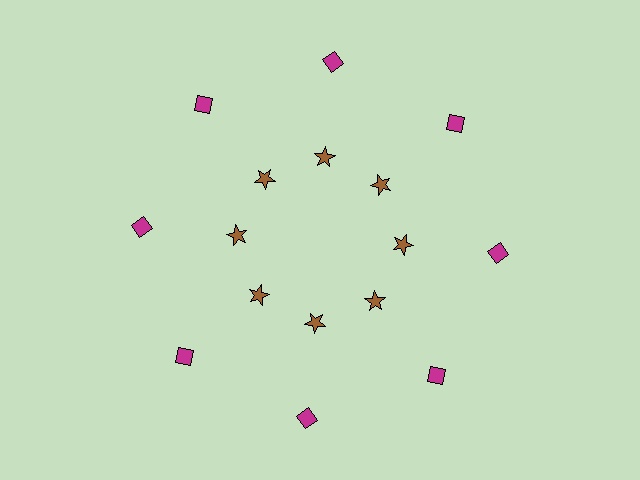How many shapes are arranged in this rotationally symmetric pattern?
There are 16 shapes, arranged in 8 groups of 2.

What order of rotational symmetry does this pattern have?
This pattern has 8-fold rotational symmetry.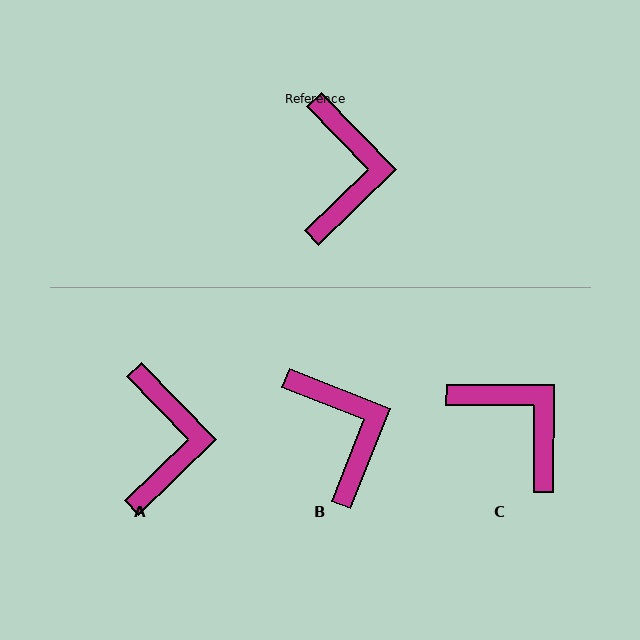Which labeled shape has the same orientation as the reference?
A.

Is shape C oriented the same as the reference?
No, it is off by about 46 degrees.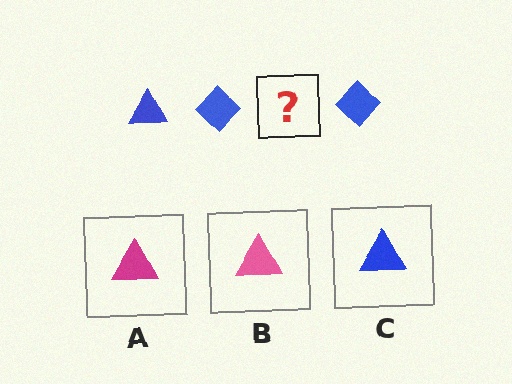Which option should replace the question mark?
Option C.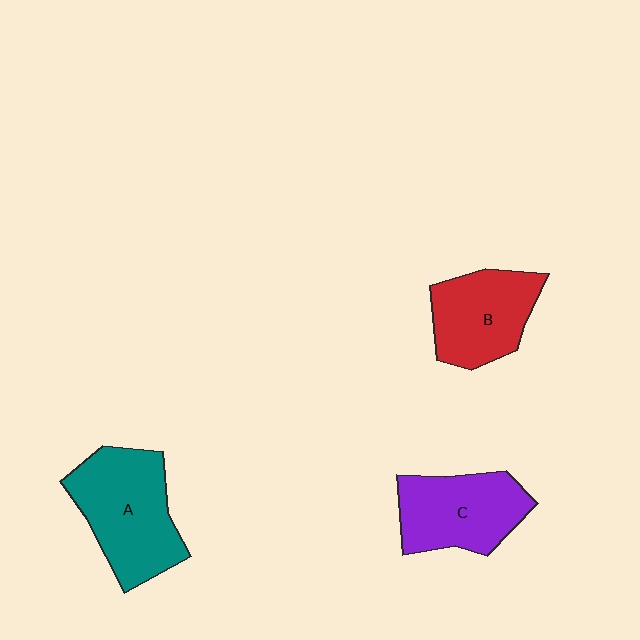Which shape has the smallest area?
Shape B (red).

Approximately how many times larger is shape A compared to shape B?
Approximately 1.3 times.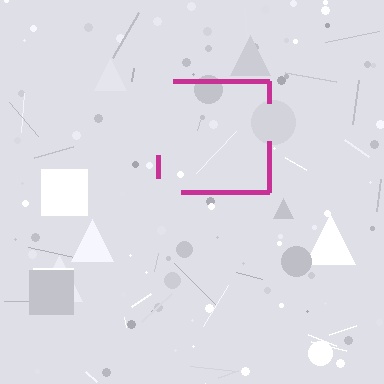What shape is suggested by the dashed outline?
The dashed outline suggests a square.